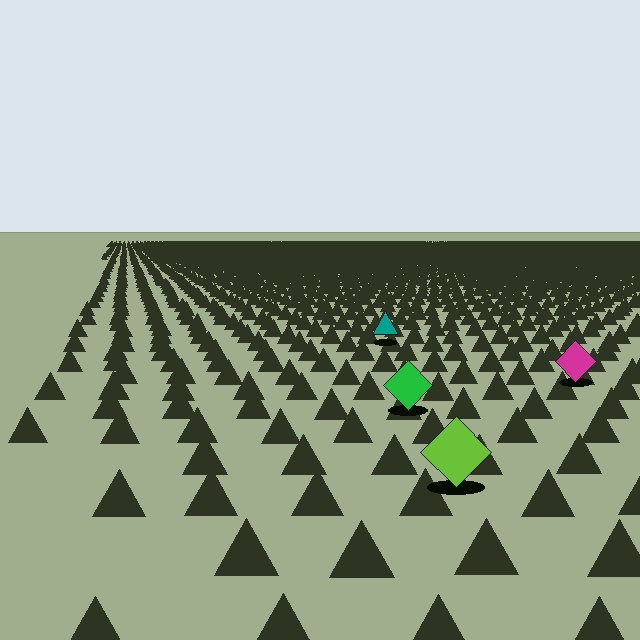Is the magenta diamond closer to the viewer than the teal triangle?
Yes. The magenta diamond is closer — you can tell from the texture gradient: the ground texture is coarser near it.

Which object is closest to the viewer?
The lime diamond is closest. The texture marks near it are larger and more spread out.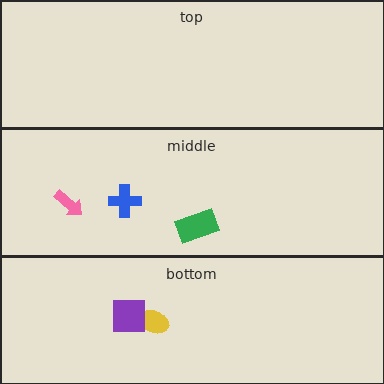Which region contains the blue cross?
The middle region.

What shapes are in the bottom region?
The yellow ellipse, the purple square.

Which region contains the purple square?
The bottom region.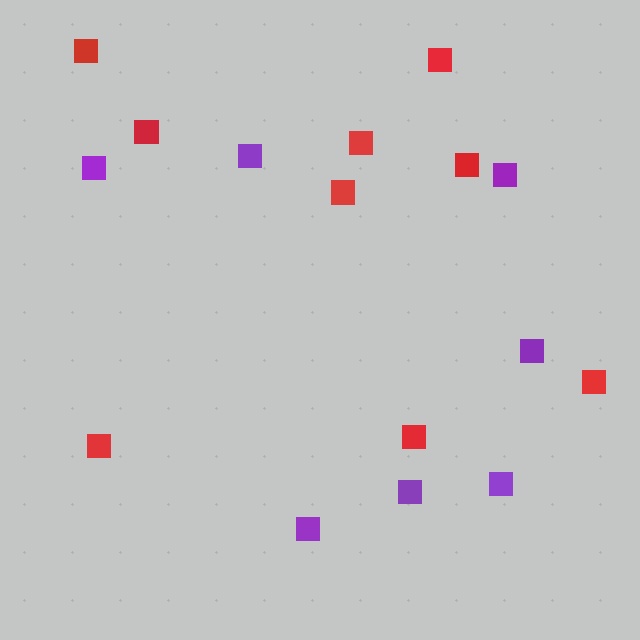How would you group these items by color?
There are 2 groups: one group of purple squares (7) and one group of red squares (9).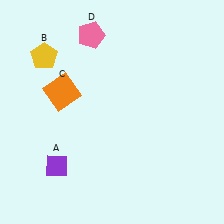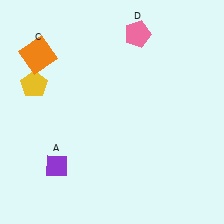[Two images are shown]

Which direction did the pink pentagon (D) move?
The pink pentagon (D) moved right.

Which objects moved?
The objects that moved are: the yellow pentagon (B), the orange square (C), the pink pentagon (D).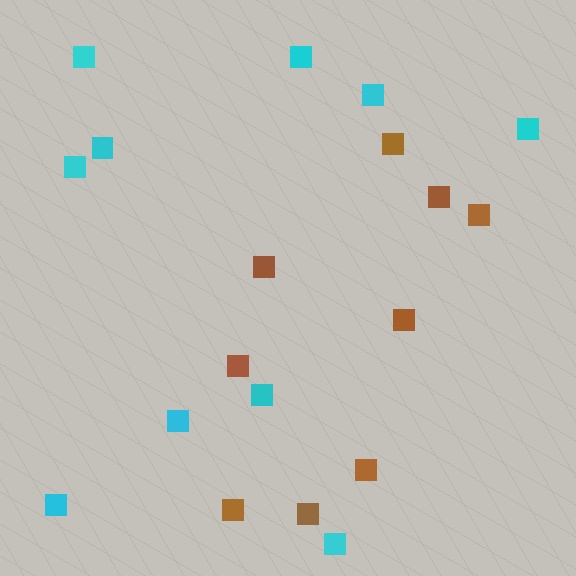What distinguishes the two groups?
There are 2 groups: one group of cyan squares (10) and one group of brown squares (9).